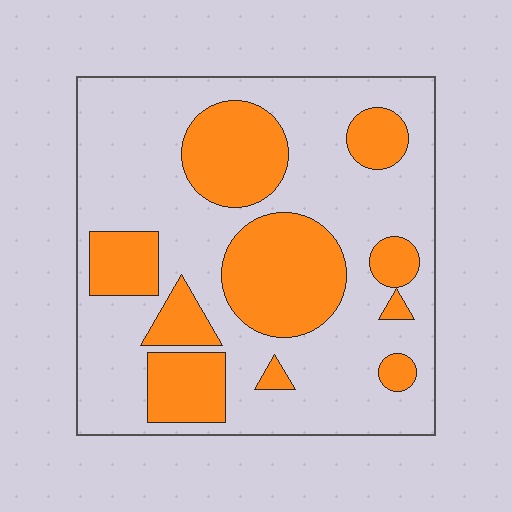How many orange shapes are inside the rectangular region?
10.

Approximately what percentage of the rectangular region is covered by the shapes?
Approximately 35%.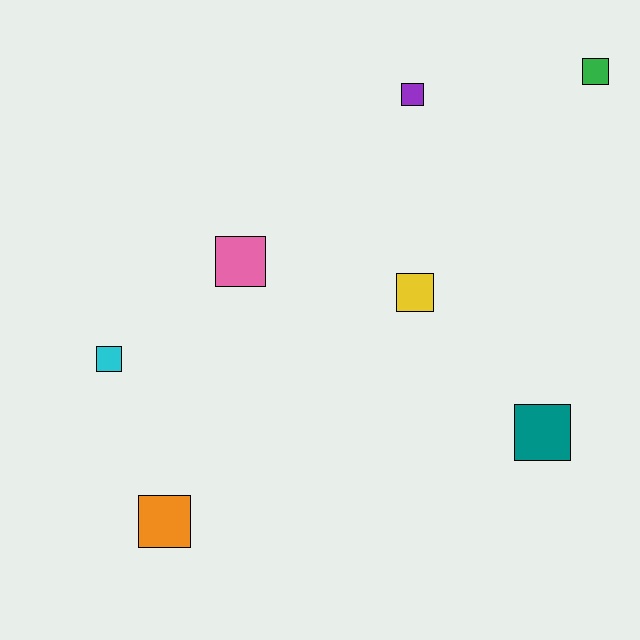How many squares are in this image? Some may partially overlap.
There are 7 squares.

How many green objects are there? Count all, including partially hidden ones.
There is 1 green object.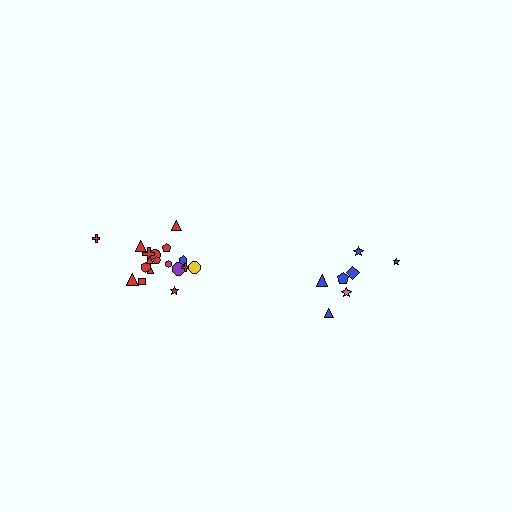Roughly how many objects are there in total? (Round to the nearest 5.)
Roughly 25 objects in total.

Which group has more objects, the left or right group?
The left group.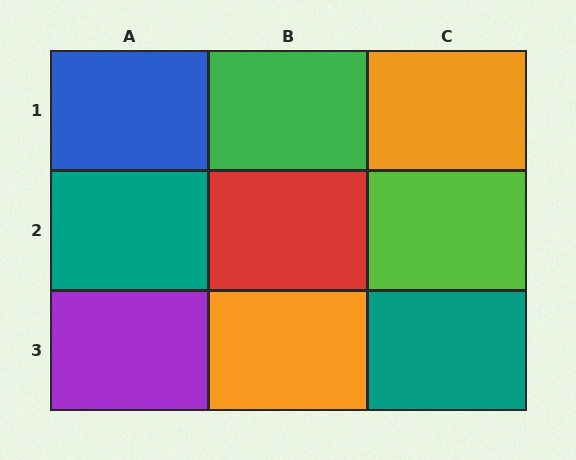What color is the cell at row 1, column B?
Green.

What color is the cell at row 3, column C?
Teal.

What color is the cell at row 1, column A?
Blue.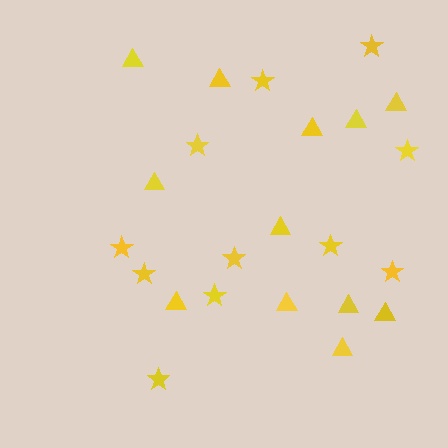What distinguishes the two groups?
There are 2 groups: one group of stars (11) and one group of triangles (12).